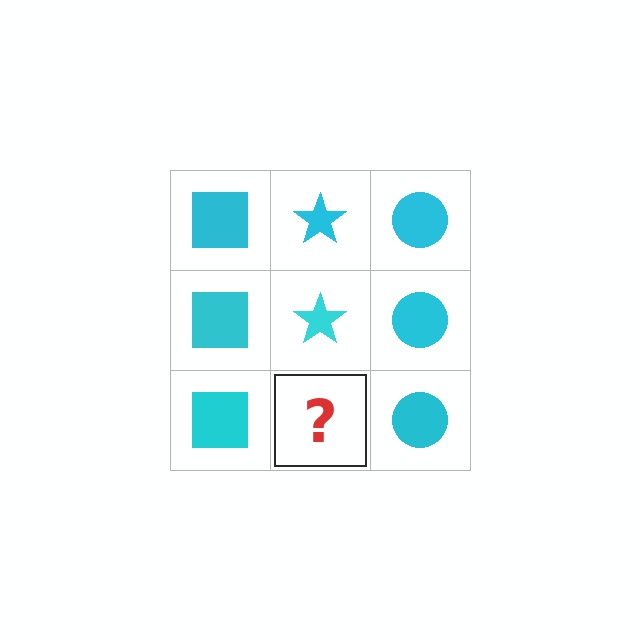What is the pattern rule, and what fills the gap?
The rule is that each column has a consistent shape. The gap should be filled with a cyan star.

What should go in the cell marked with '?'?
The missing cell should contain a cyan star.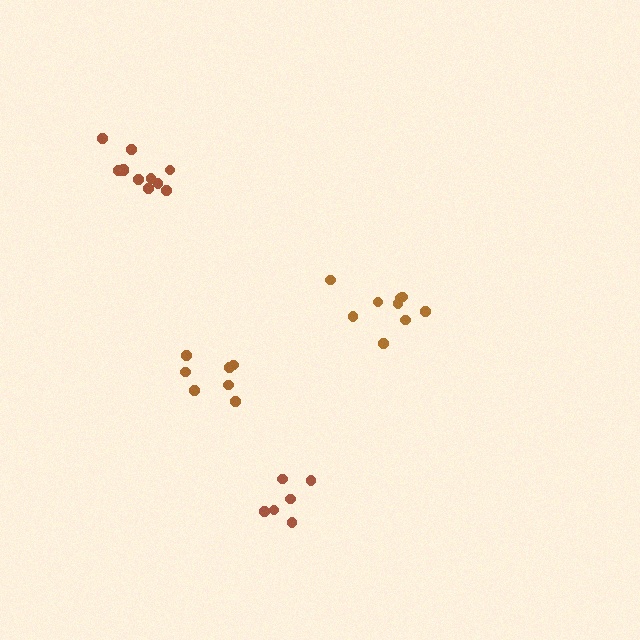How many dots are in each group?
Group 1: 9 dots, Group 2: 6 dots, Group 3: 11 dots, Group 4: 7 dots (33 total).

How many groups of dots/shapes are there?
There are 4 groups.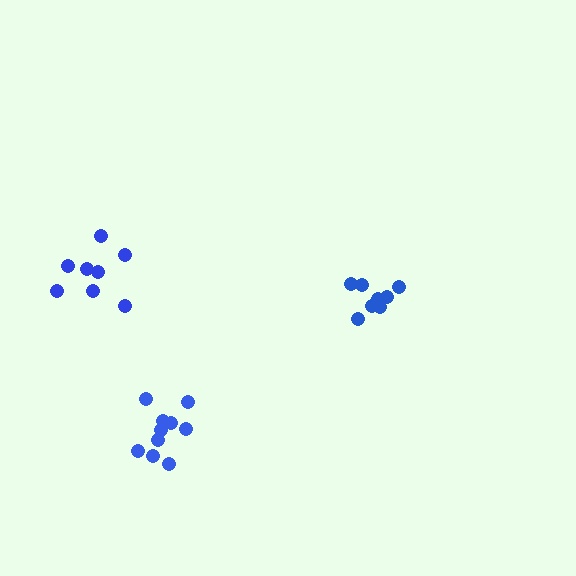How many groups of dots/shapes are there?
There are 3 groups.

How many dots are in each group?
Group 1: 8 dots, Group 2: 8 dots, Group 3: 10 dots (26 total).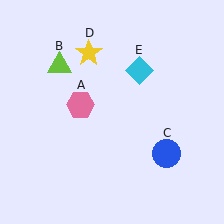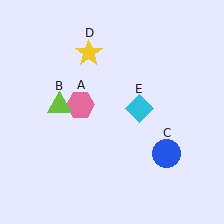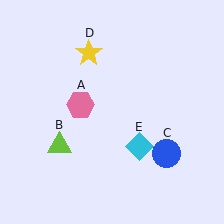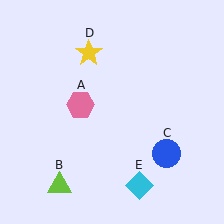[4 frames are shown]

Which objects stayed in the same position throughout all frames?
Pink hexagon (object A) and blue circle (object C) and yellow star (object D) remained stationary.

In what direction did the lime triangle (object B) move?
The lime triangle (object B) moved down.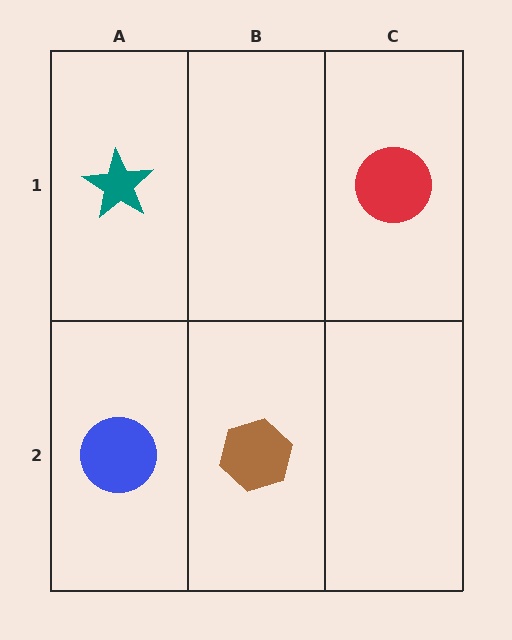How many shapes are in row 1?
2 shapes.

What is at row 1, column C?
A red circle.